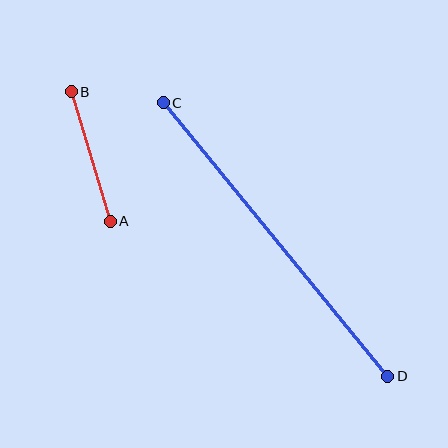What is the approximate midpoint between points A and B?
The midpoint is at approximately (91, 157) pixels.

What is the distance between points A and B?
The distance is approximately 135 pixels.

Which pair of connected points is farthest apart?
Points C and D are farthest apart.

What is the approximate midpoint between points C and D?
The midpoint is at approximately (276, 239) pixels.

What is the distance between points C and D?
The distance is approximately 354 pixels.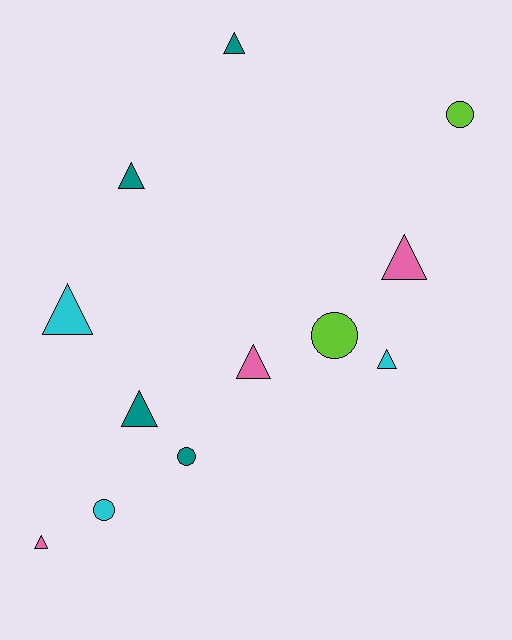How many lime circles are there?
There are 2 lime circles.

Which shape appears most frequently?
Triangle, with 8 objects.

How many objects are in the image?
There are 12 objects.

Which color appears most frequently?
Teal, with 4 objects.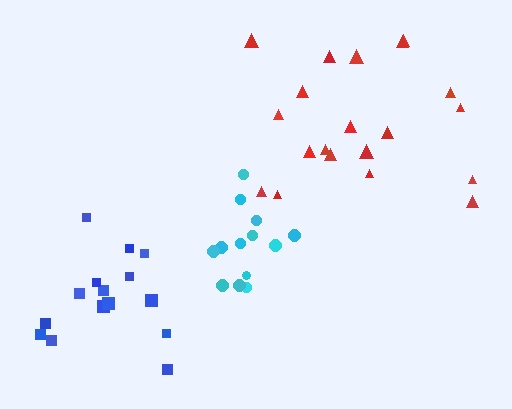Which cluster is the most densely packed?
Cyan.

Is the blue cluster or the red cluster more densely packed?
Blue.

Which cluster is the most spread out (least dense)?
Red.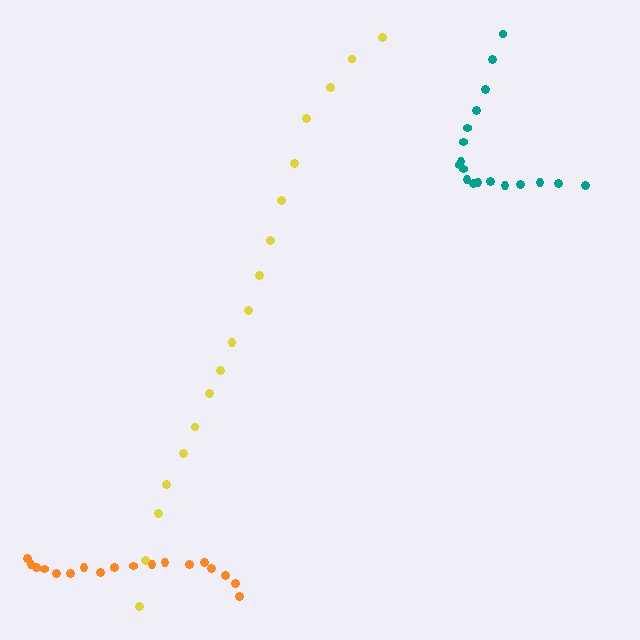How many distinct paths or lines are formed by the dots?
There are 3 distinct paths.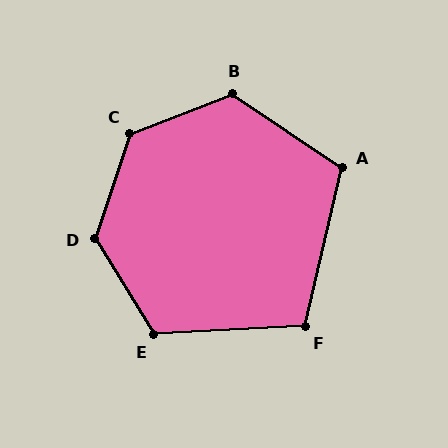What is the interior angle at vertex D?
Approximately 129 degrees (obtuse).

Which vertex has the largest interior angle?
C, at approximately 130 degrees.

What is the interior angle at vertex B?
Approximately 125 degrees (obtuse).